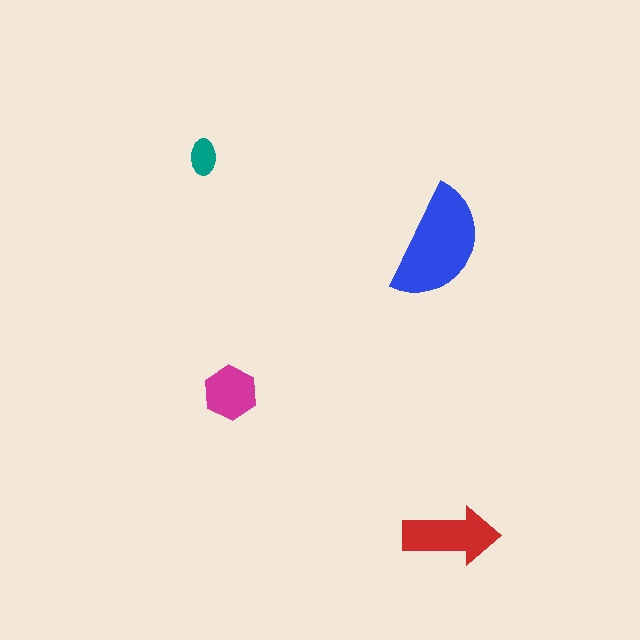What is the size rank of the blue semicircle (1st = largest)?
1st.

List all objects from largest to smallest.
The blue semicircle, the red arrow, the magenta hexagon, the teal ellipse.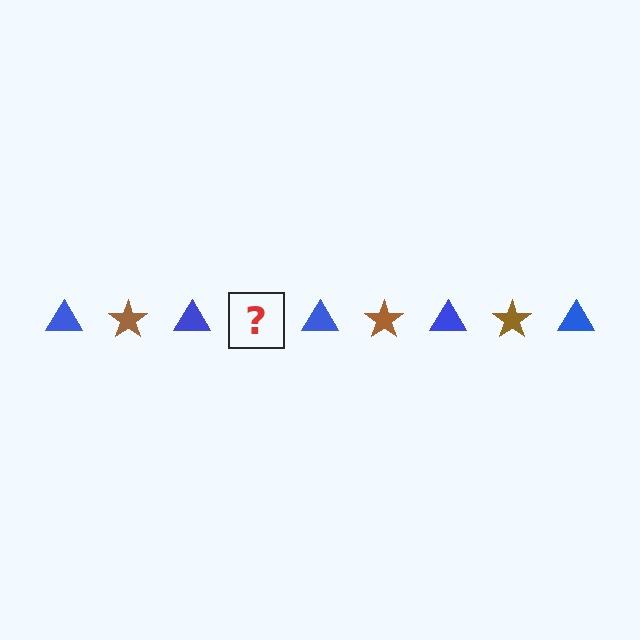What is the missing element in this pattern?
The missing element is a brown star.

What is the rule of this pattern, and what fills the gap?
The rule is that the pattern alternates between blue triangle and brown star. The gap should be filled with a brown star.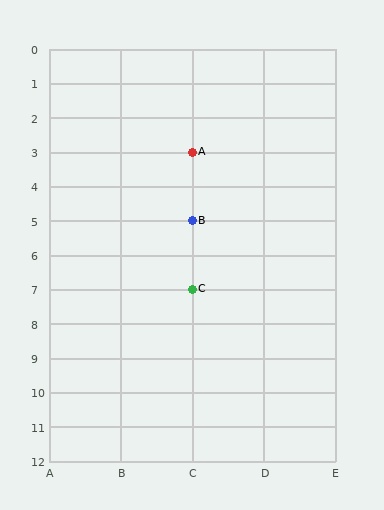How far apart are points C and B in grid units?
Points C and B are 2 rows apart.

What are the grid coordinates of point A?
Point A is at grid coordinates (C, 3).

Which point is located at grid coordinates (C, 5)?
Point B is at (C, 5).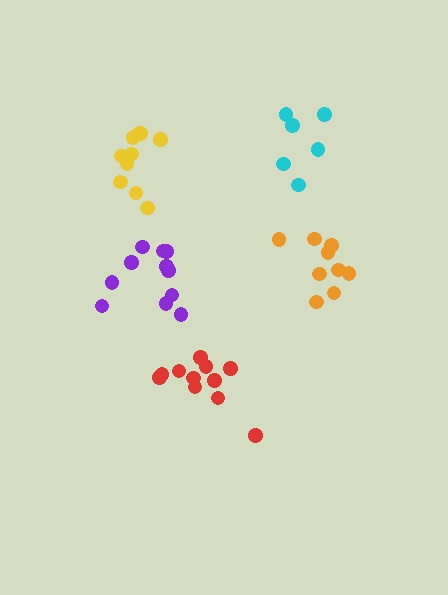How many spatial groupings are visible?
There are 5 spatial groupings.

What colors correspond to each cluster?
The clusters are colored: red, cyan, purple, orange, yellow.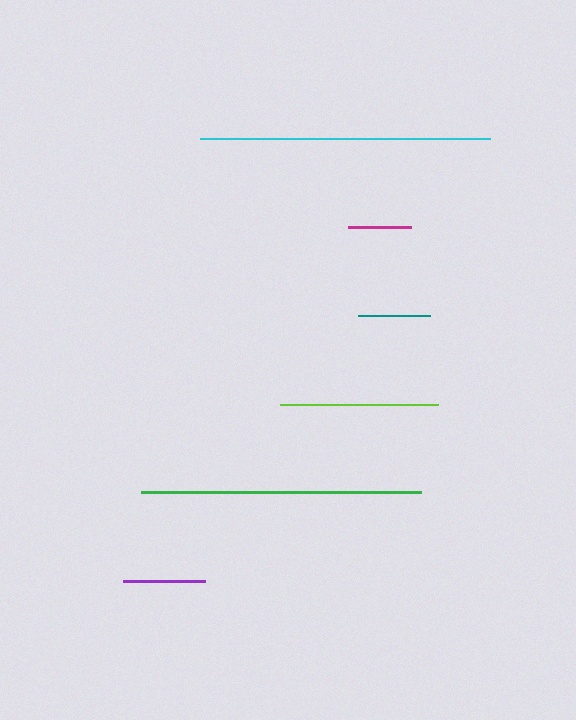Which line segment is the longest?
The cyan line is the longest at approximately 290 pixels.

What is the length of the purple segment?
The purple segment is approximately 82 pixels long.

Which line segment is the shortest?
The magenta line is the shortest at approximately 63 pixels.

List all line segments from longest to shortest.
From longest to shortest: cyan, green, lime, purple, teal, magenta.